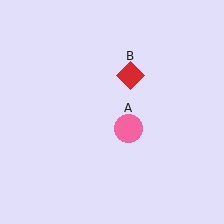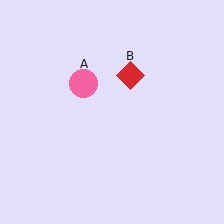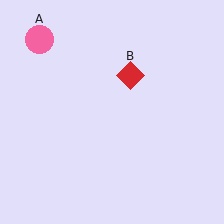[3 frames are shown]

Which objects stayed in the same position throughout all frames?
Red diamond (object B) remained stationary.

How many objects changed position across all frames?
1 object changed position: pink circle (object A).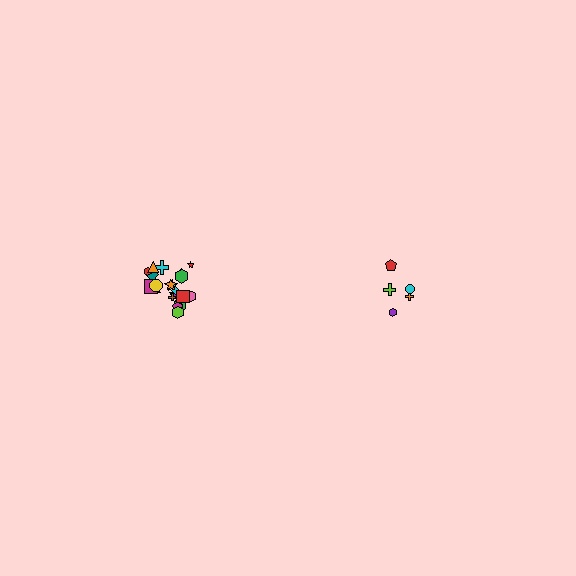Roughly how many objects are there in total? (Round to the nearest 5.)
Roughly 25 objects in total.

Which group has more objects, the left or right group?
The left group.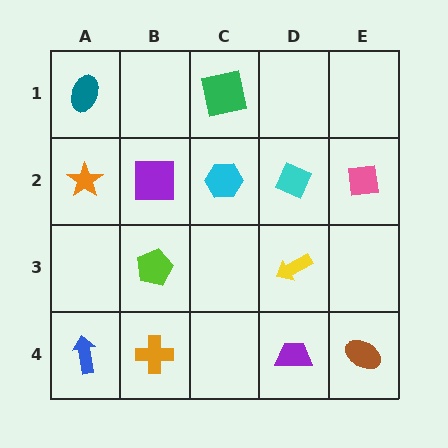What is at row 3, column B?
A lime pentagon.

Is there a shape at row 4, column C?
No, that cell is empty.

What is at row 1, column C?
A green square.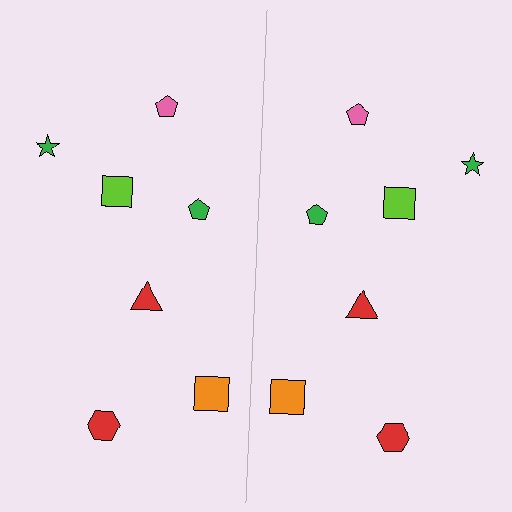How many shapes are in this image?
There are 14 shapes in this image.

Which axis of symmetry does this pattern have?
The pattern has a vertical axis of symmetry running through the center of the image.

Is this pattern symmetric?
Yes, this pattern has bilateral (reflection) symmetry.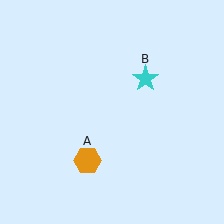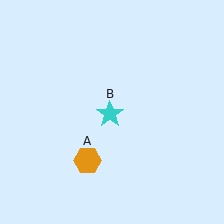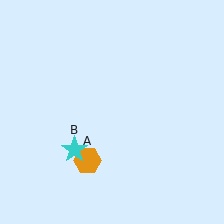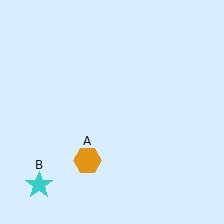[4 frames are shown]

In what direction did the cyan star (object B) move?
The cyan star (object B) moved down and to the left.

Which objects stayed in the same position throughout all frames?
Orange hexagon (object A) remained stationary.